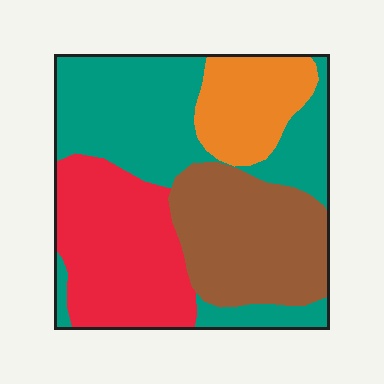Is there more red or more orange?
Red.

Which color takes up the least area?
Orange, at roughly 15%.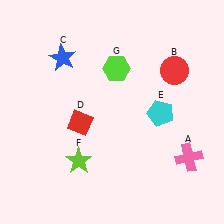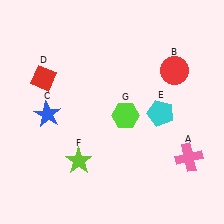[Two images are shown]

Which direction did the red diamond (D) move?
The red diamond (D) moved up.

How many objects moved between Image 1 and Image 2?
3 objects moved between the two images.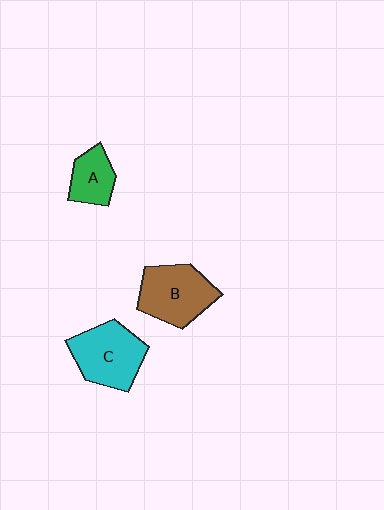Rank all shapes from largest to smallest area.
From largest to smallest: C (cyan), B (brown), A (green).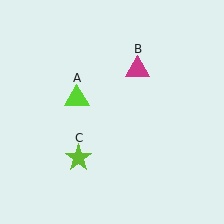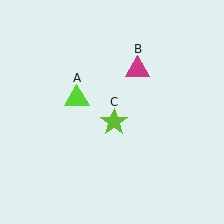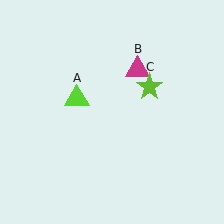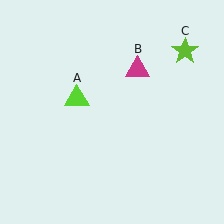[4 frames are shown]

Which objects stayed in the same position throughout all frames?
Lime triangle (object A) and magenta triangle (object B) remained stationary.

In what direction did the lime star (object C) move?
The lime star (object C) moved up and to the right.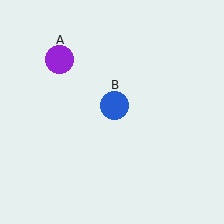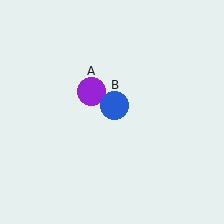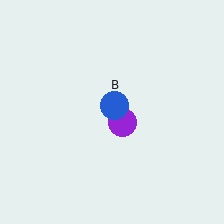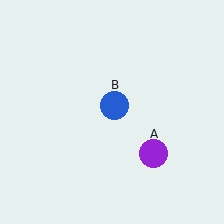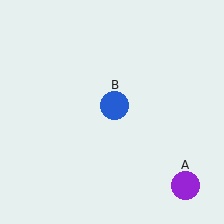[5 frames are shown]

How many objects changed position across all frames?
1 object changed position: purple circle (object A).